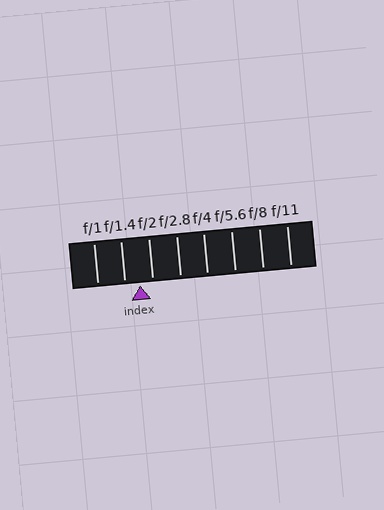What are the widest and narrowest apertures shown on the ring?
The widest aperture shown is f/1 and the narrowest is f/11.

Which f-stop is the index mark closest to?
The index mark is closest to f/2.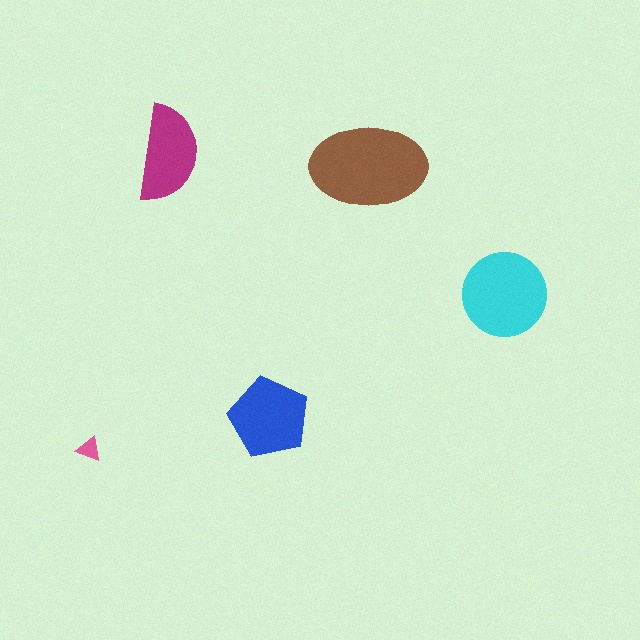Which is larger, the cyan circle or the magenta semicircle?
The cyan circle.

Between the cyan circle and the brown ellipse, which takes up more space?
The brown ellipse.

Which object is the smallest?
The pink triangle.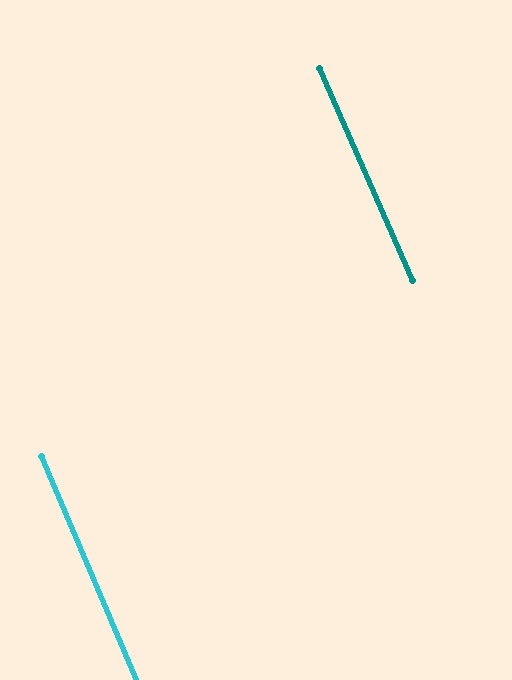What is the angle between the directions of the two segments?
Approximately 1 degree.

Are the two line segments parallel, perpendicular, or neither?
Parallel — their directions differ by only 0.7°.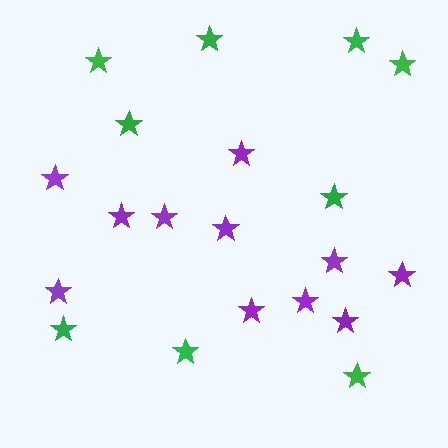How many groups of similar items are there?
There are 2 groups: one group of green stars (9) and one group of purple stars (11).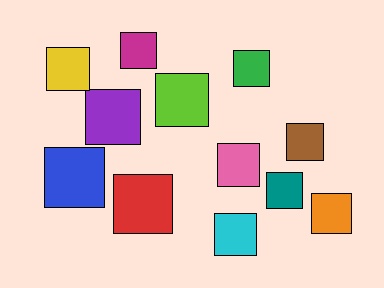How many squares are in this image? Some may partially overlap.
There are 12 squares.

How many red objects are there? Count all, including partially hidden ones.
There is 1 red object.